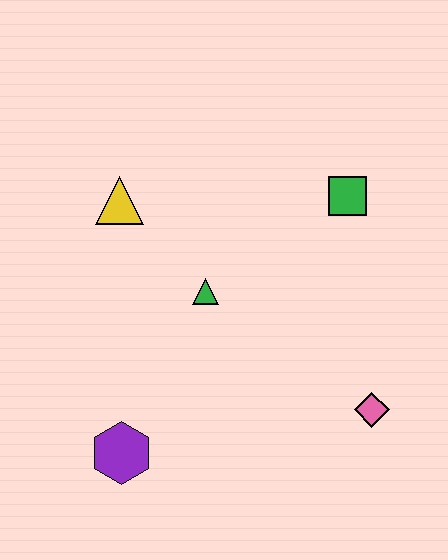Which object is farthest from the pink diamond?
The yellow triangle is farthest from the pink diamond.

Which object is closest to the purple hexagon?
The green triangle is closest to the purple hexagon.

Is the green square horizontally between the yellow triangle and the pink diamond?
Yes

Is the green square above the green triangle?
Yes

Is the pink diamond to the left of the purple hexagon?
No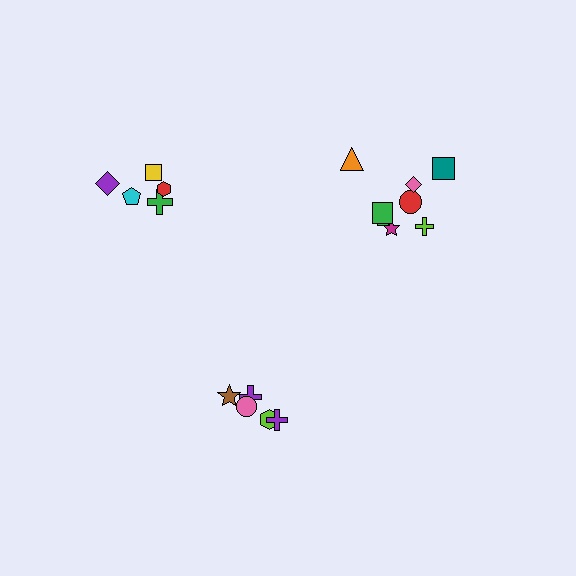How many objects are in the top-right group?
There are 8 objects.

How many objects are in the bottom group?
There are 5 objects.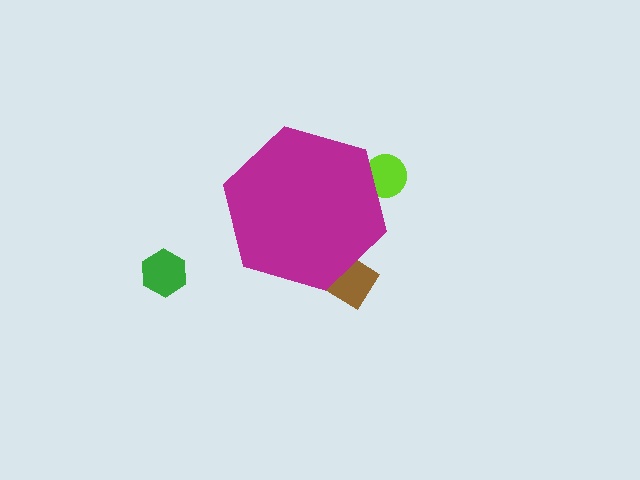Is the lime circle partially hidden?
Yes, the lime circle is partially hidden behind the magenta hexagon.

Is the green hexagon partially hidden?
No, the green hexagon is fully visible.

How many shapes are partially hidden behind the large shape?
2 shapes are partially hidden.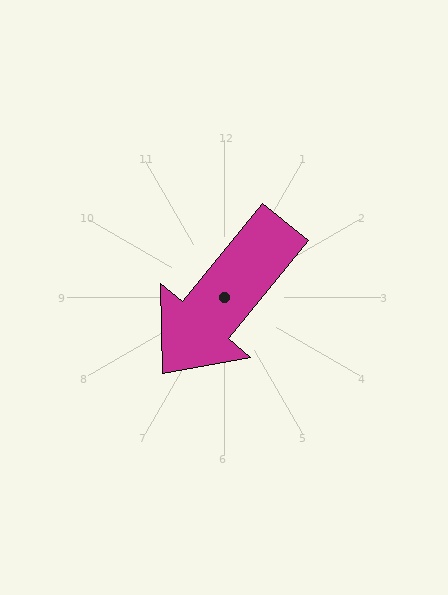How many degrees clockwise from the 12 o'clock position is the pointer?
Approximately 219 degrees.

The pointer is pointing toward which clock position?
Roughly 7 o'clock.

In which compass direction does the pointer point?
Southwest.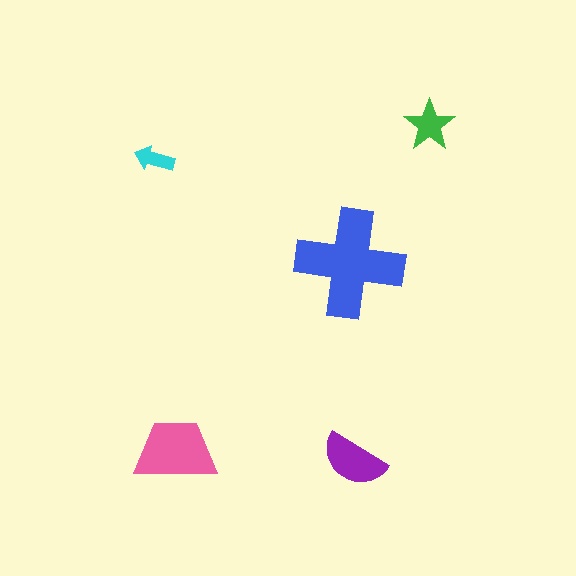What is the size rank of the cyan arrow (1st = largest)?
5th.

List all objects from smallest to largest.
The cyan arrow, the green star, the purple semicircle, the pink trapezoid, the blue cross.